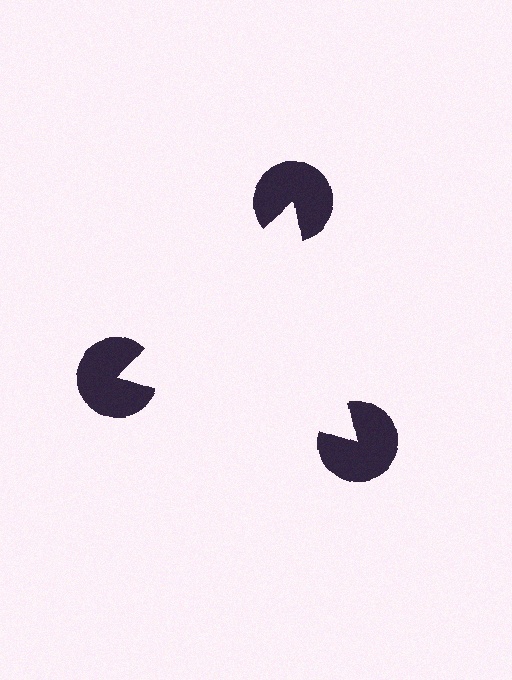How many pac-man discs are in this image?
There are 3 — one at each vertex of the illusory triangle.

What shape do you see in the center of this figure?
An illusory triangle — its edges are inferred from the aligned wedge cuts in the pac-man discs, not physically drawn.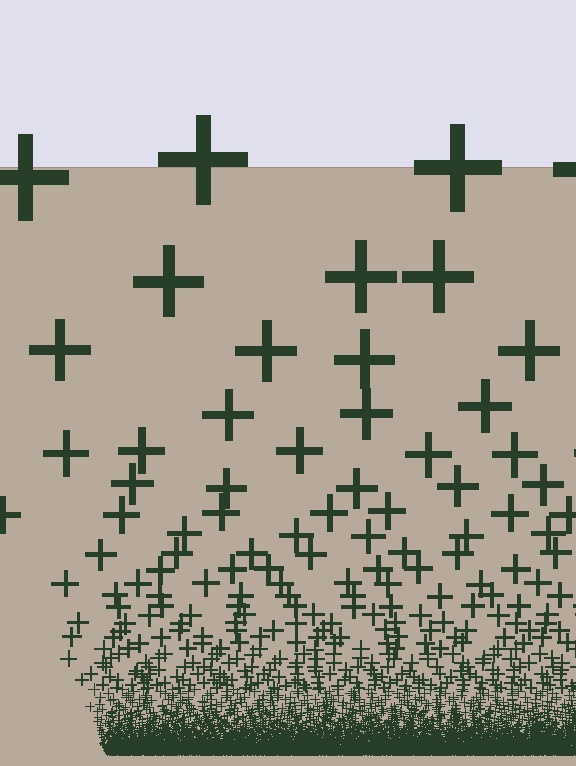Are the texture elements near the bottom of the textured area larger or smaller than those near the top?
Smaller. The gradient is inverted — elements near the bottom are smaller and denser.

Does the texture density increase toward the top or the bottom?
Density increases toward the bottom.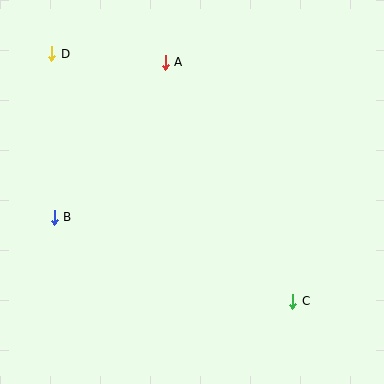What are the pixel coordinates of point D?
Point D is at (52, 54).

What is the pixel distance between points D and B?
The distance between D and B is 164 pixels.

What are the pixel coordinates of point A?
Point A is at (165, 62).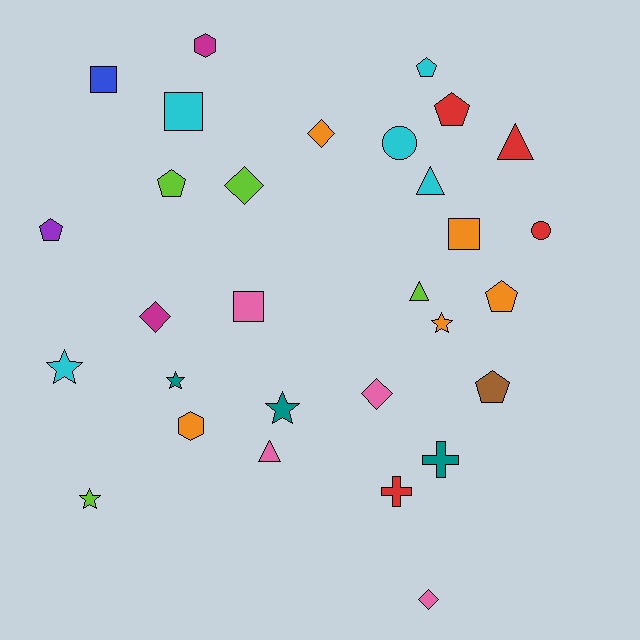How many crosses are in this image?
There are 2 crosses.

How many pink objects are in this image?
There are 4 pink objects.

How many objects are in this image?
There are 30 objects.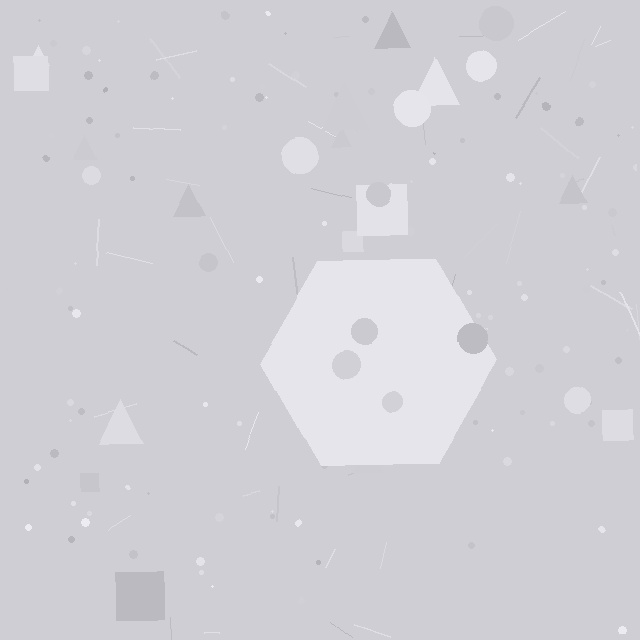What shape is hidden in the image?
A hexagon is hidden in the image.